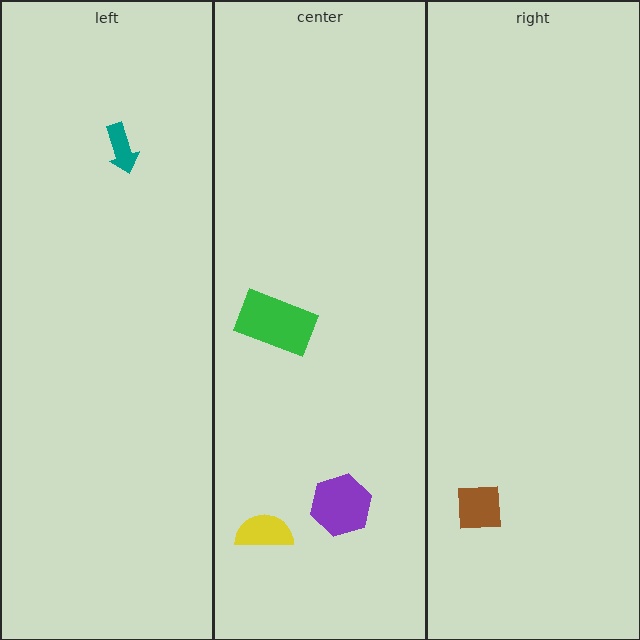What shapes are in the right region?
The brown square.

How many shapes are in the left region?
1.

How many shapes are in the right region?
1.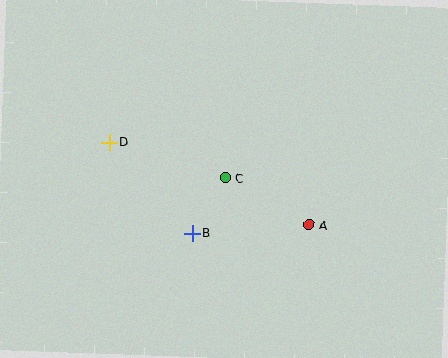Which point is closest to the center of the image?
Point C at (225, 178) is closest to the center.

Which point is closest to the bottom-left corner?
Point B is closest to the bottom-left corner.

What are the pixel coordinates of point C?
Point C is at (225, 178).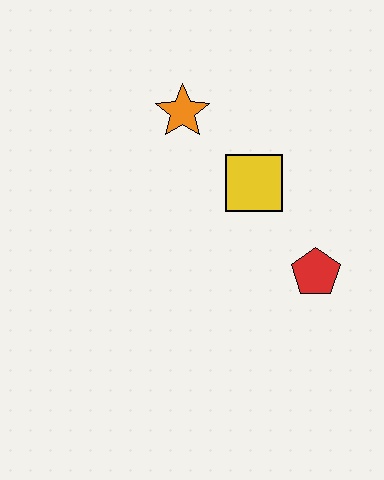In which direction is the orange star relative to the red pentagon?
The orange star is above the red pentagon.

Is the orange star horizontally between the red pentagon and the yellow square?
No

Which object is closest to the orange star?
The yellow square is closest to the orange star.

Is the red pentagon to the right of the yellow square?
Yes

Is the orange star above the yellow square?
Yes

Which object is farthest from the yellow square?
The red pentagon is farthest from the yellow square.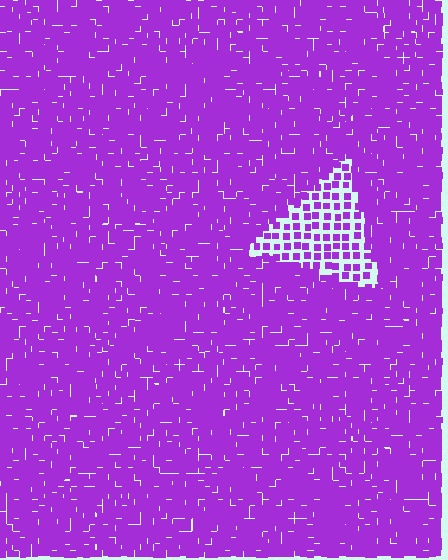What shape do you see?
I see a triangle.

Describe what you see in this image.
The image contains small purple elements arranged at two different densities. A triangle-shaped region is visible where the elements are less densely packed than the surrounding area.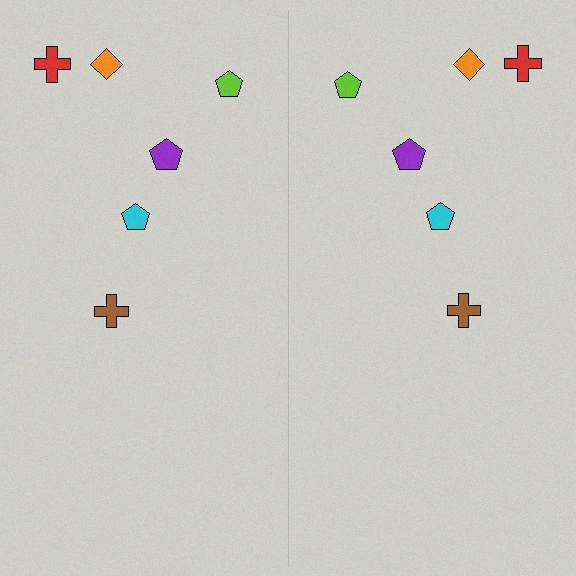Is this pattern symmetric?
Yes, this pattern has bilateral (reflection) symmetry.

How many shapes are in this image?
There are 12 shapes in this image.